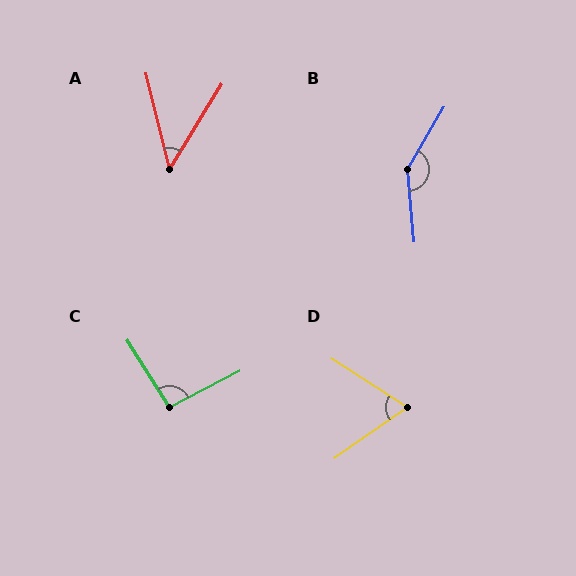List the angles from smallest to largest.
A (45°), D (68°), C (95°), B (145°).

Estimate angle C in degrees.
Approximately 95 degrees.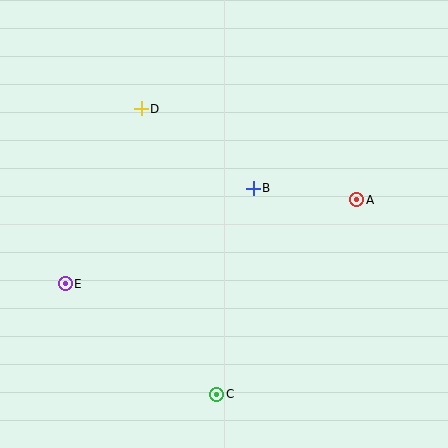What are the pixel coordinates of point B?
Point B is at (253, 188).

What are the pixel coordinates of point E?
Point E is at (65, 284).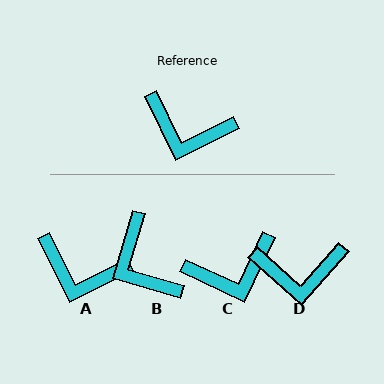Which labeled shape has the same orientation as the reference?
A.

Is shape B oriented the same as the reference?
No, it is off by about 43 degrees.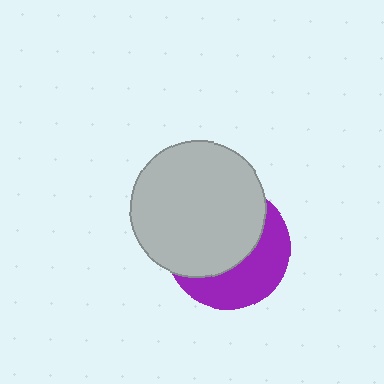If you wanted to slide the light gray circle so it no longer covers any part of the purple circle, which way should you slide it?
Slide it toward the upper-left — that is the most direct way to separate the two shapes.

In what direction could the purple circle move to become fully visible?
The purple circle could move toward the lower-right. That would shift it out from behind the light gray circle entirely.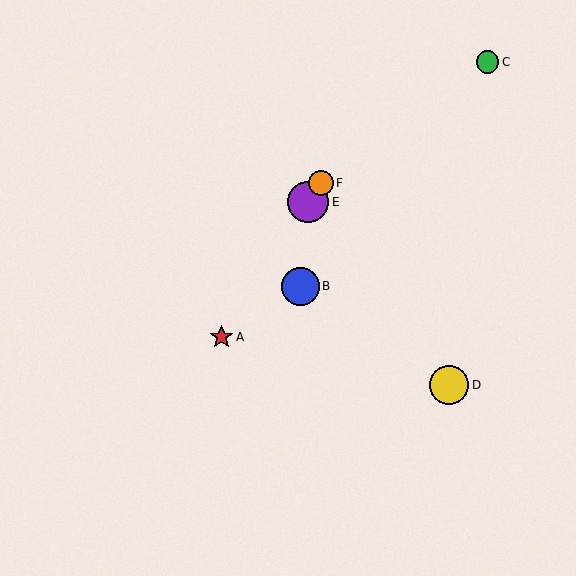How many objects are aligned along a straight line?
3 objects (A, E, F) are aligned along a straight line.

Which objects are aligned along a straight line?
Objects A, E, F are aligned along a straight line.